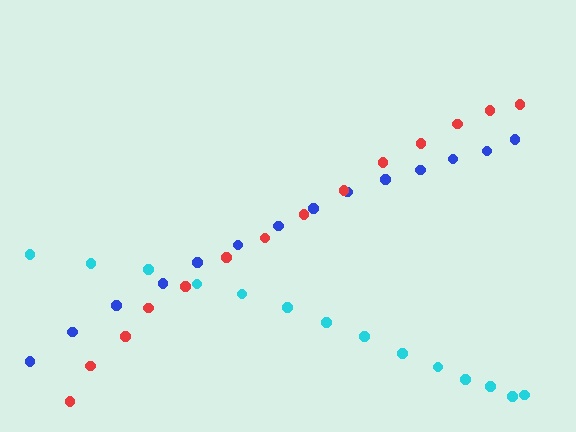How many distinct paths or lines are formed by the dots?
There are 3 distinct paths.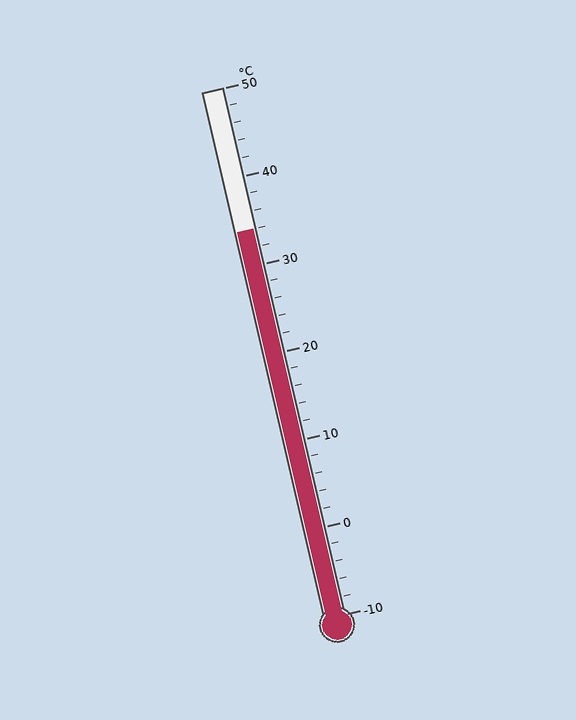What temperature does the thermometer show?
The thermometer shows approximately 34°C.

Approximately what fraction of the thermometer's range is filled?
The thermometer is filled to approximately 75% of its range.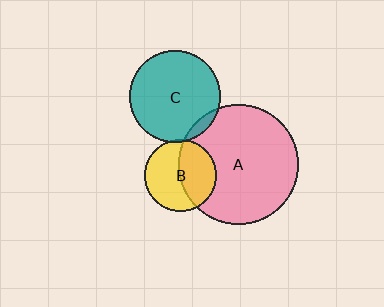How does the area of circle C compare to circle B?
Approximately 1.6 times.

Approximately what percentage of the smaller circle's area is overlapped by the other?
Approximately 5%.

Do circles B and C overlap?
Yes.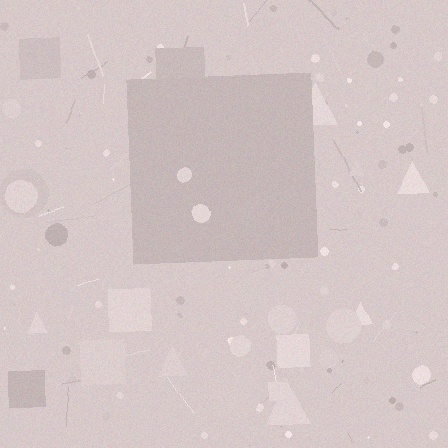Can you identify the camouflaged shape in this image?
The camouflaged shape is a square.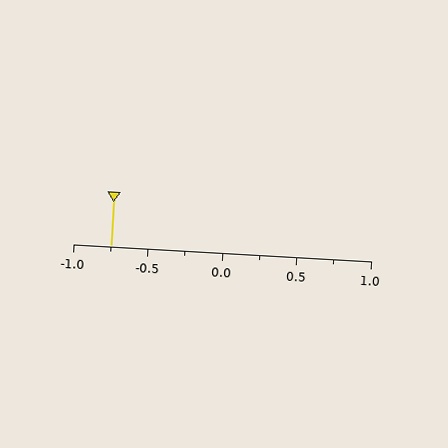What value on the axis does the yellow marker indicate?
The marker indicates approximately -0.75.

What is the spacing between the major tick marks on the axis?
The major ticks are spaced 0.5 apart.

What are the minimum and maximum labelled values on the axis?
The axis runs from -1.0 to 1.0.